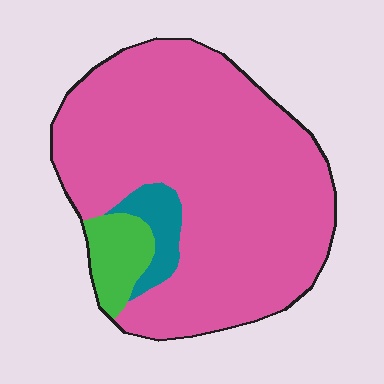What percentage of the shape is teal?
Teal covers 6% of the shape.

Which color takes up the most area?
Pink, at roughly 85%.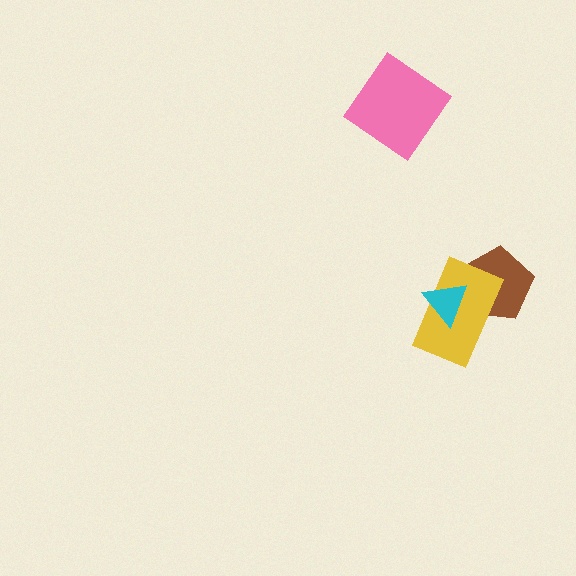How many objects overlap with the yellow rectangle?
2 objects overlap with the yellow rectangle.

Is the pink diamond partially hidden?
No, no other shape covers it.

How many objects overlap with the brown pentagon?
2 objects overlap with the brown pentagon.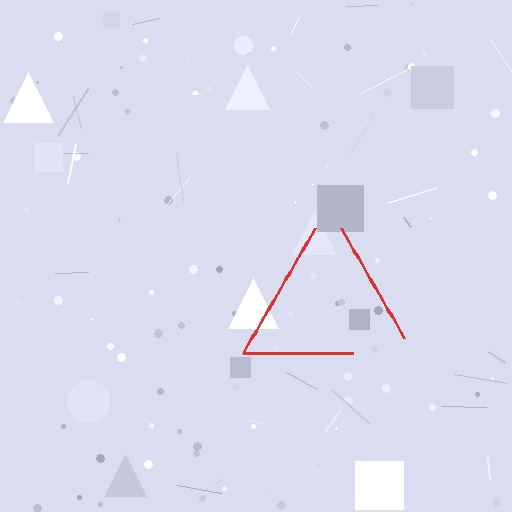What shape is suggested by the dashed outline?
The dashed outline suggests a triangle.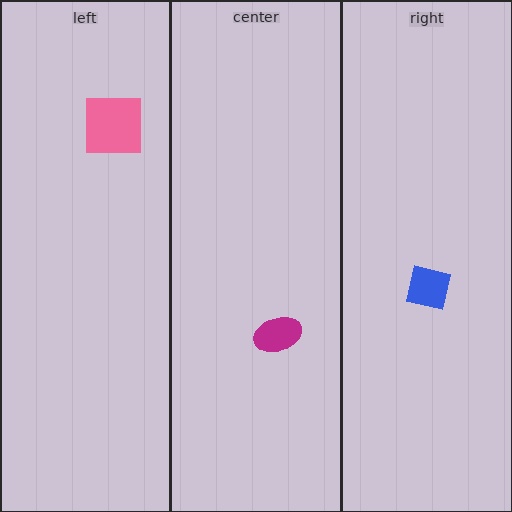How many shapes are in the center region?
1.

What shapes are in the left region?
The pink square.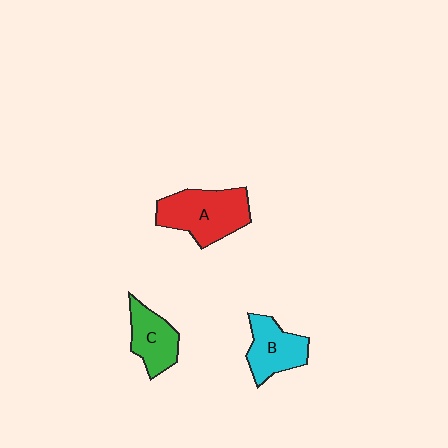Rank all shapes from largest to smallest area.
From largest to smallest: A (red), B (cyan), C (green).